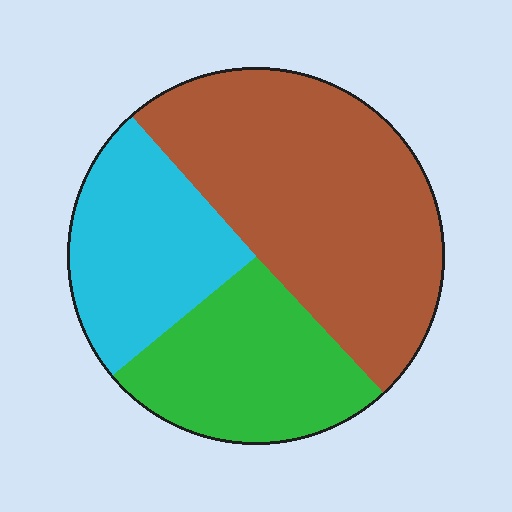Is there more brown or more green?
Brown.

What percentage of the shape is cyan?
Cyan takes up about one quarter (1/4) of the shape.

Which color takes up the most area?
Brown, at roughly 50%.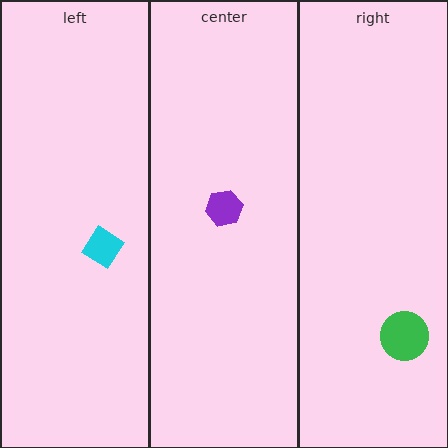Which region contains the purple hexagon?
The center region.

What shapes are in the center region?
The purple hexagon.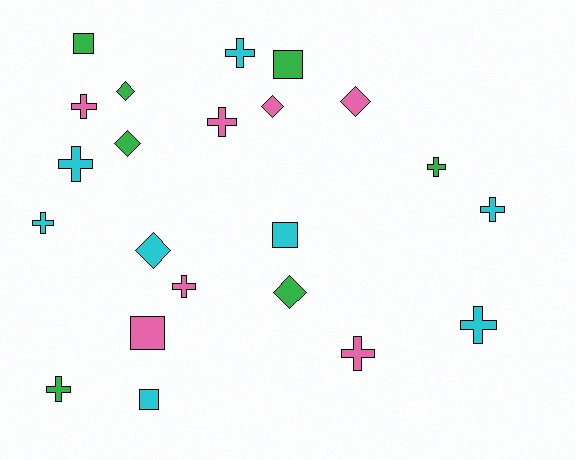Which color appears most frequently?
Cyan, with 8 objects.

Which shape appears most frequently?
Cross, with 11 objects.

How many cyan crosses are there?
There are 5 cyan crosses.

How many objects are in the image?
There are 22 objects.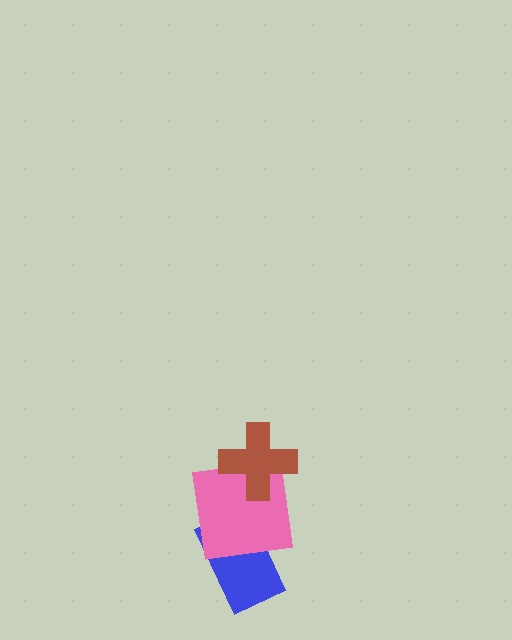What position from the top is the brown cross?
The brown cross is 1st from the top.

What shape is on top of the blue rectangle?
The pink square is on top of the blue rectangle.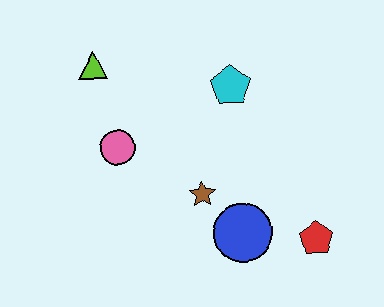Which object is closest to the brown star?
The blue circle is closest to the brown star.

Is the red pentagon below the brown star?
Yes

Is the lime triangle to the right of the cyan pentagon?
No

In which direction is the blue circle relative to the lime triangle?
The blue circle is below the lime triangle.